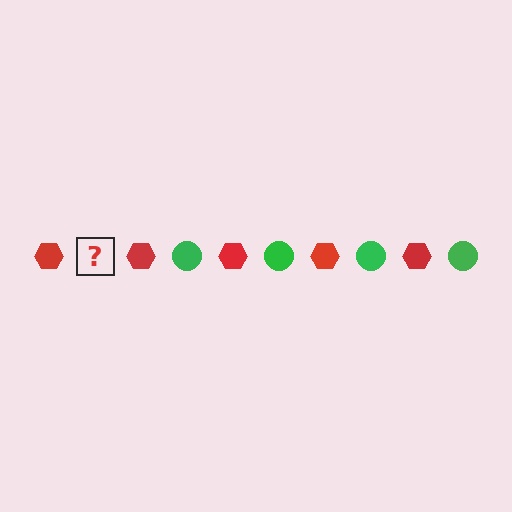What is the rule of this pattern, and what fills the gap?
The rule is that the pattern alternates between red hexagon and green circle. The gap should be filled with a green circle.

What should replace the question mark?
The question mark should be replaced with a green circle.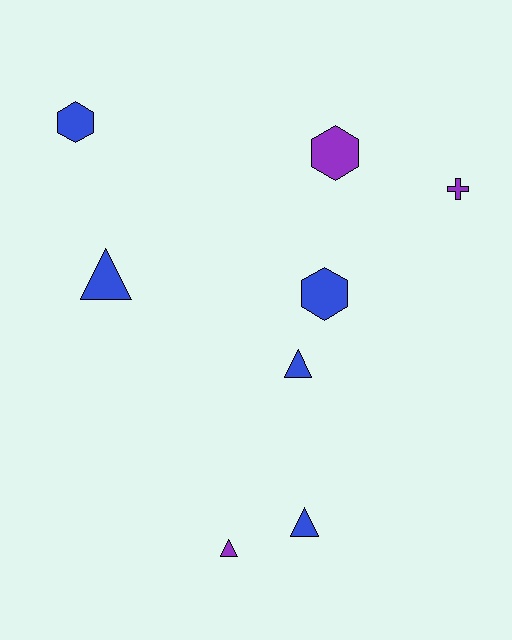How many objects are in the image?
There are 8 objects.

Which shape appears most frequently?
Triangle, with 4 objects.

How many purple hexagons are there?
There is 1 purple hexagon.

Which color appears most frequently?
Blue, with 5 objects.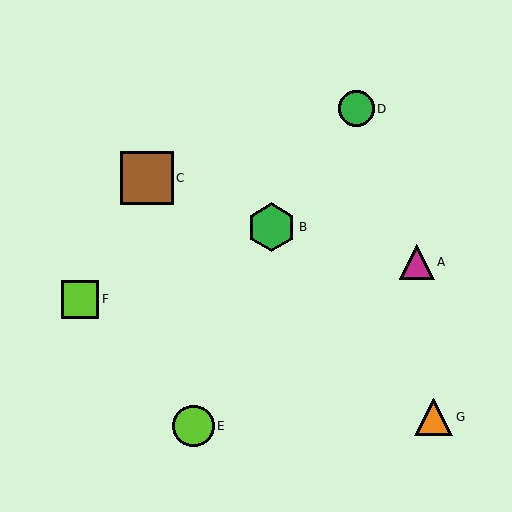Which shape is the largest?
The brown square (labeled C) is the largest.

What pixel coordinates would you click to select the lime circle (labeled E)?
Click at (193, 426) to select the lime circle E.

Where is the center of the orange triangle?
The center of the orange triangle is at (434, 417).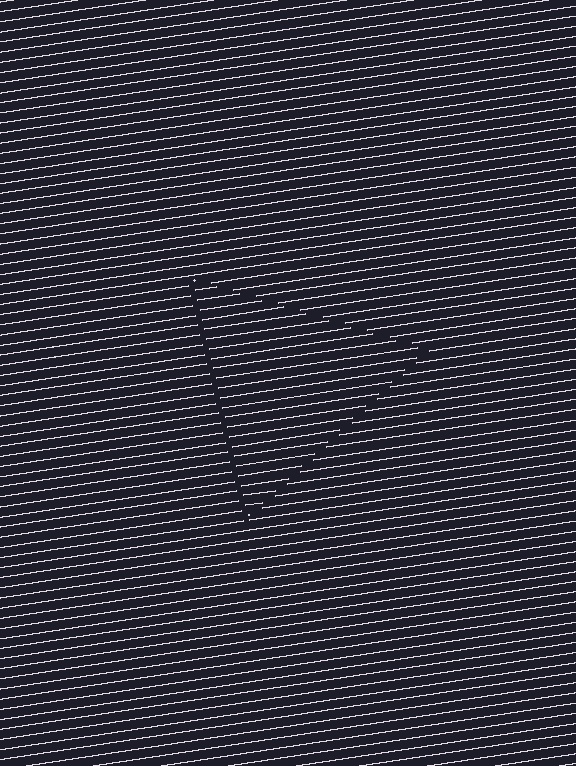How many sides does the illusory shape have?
3 sides — the line-ends trace a triangle.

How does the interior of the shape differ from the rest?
The interior of the shape contains the same grating, shifted by half a period — the contour is defined by the phase discontinuity where line-ends from the inner and outer gratings abut.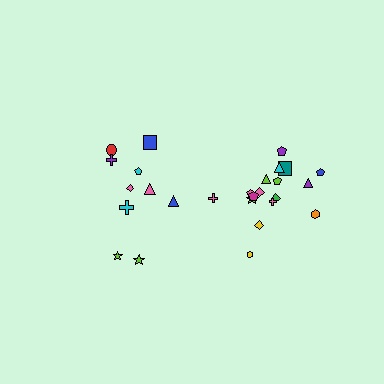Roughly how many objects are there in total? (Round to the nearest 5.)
Roughly 30 objects in total.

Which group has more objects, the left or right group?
The right group.